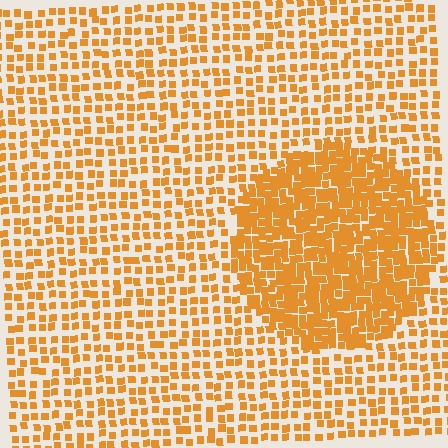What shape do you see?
I see a circle.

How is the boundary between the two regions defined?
The boundary is defined by a change in element density (approximately 2.2x ratio). All elements are the same color, size, and shape.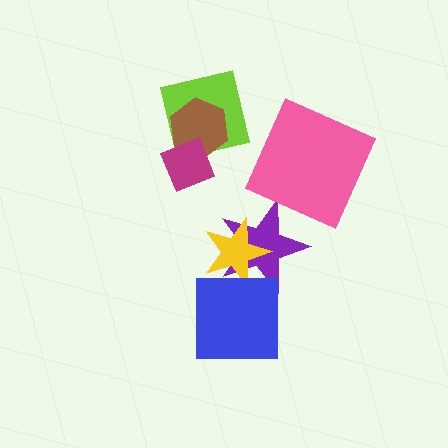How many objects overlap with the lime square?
2 objects overlap with the lime square.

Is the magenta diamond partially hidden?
No, no other shape covers it.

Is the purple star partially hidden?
Yes, it is partially covered by another shape.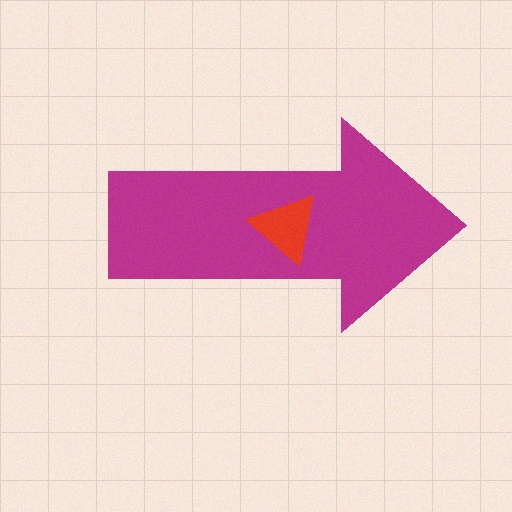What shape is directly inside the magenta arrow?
The red triangle.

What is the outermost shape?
The magenta arrow.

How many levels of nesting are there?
2.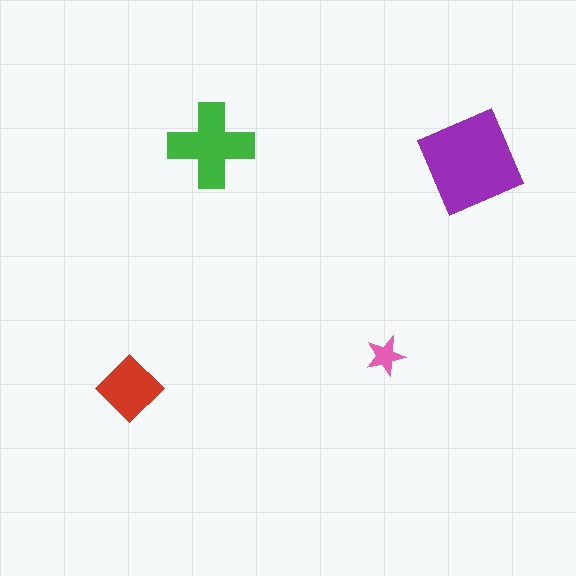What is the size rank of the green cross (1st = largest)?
2nd.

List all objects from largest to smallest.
The purple square, the green cross, the red diamond, the pink star.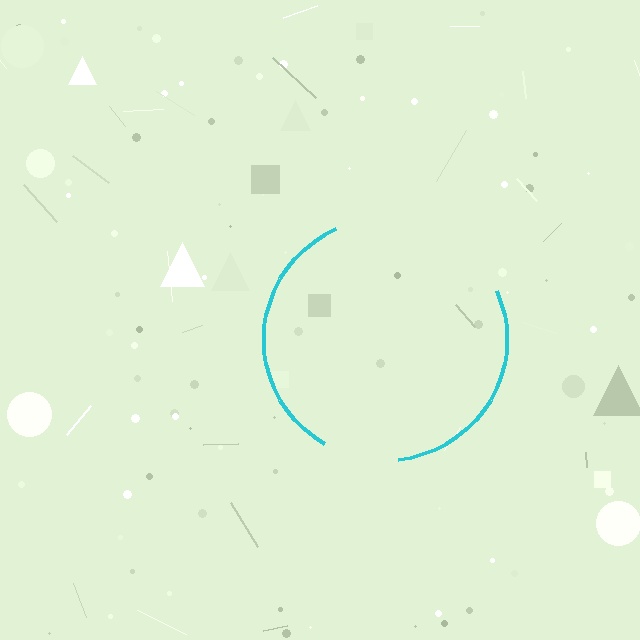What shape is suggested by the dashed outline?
The dashed outline suggests a circle.